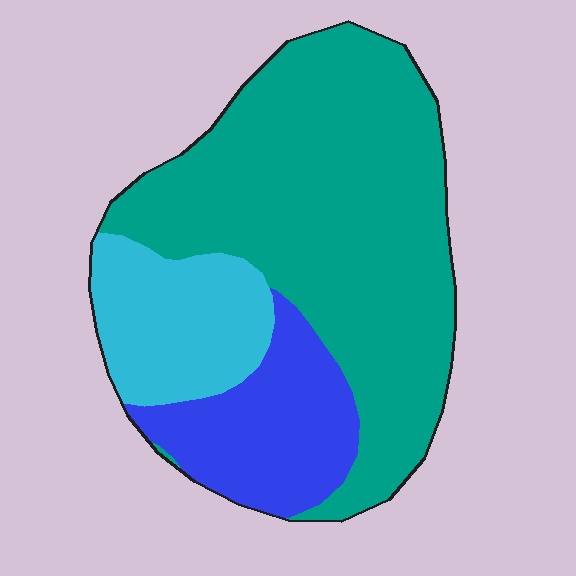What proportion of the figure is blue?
Blue takes up between a sixth and a third of the figure.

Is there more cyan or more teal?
Teal.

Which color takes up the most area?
Teal, at roughly 65%.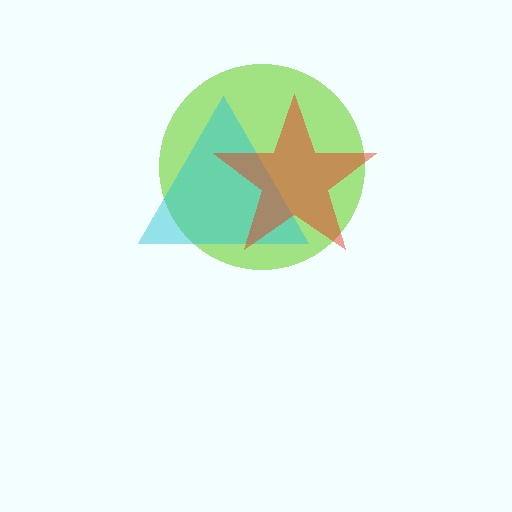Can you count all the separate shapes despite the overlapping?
Yes, there are 3 separate shapes.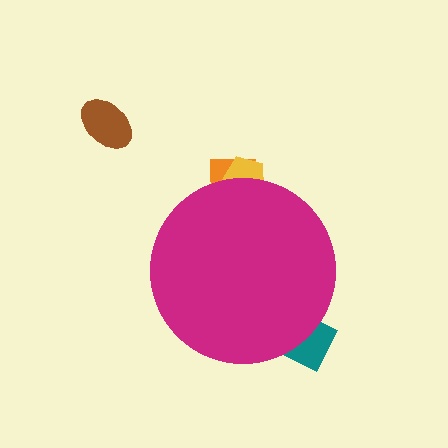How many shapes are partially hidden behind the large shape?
3 shapes are partially hidden.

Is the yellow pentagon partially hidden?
Yes, the yellow pentagon is partially hidden behind the magenta circle.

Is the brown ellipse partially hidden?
No, the brown ellipse is fully visible.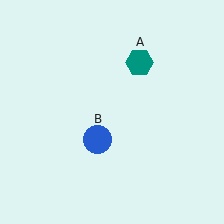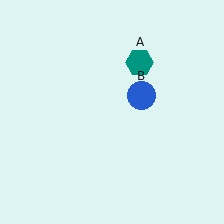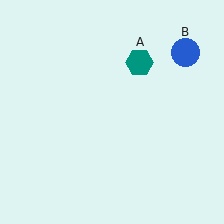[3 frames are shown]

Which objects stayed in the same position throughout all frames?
Teal hexagon (object A) remained stationary.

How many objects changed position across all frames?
1 object changed position: blue circle (object B).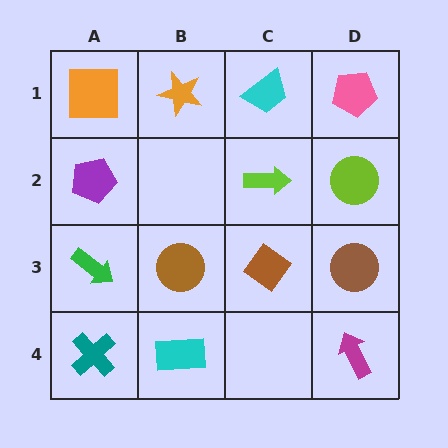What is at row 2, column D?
A lime circle.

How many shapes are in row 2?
3 shapes.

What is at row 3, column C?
A brown diamond.